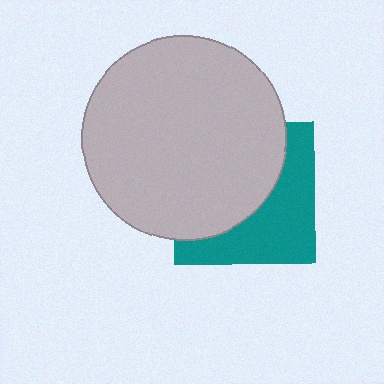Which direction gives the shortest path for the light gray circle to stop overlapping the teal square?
Moving toward the upper-left gives the shortest separation.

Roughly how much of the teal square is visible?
A small part of it is visible (roughly 45%).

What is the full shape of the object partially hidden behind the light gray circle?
The partially hidden object is a teal square.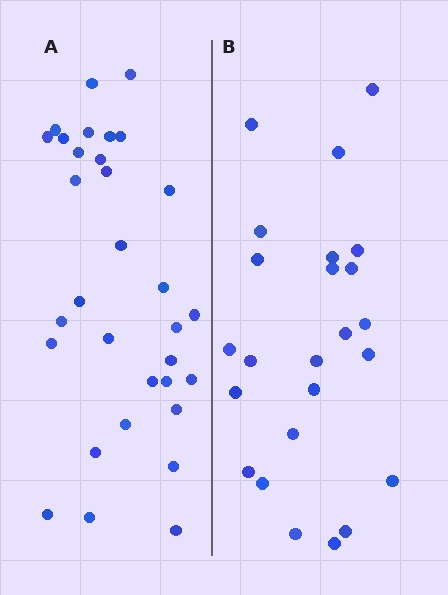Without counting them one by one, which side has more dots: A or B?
Region A (the left region) has more dots.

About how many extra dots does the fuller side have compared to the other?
Region A has roughly 8 or so more dots than region B.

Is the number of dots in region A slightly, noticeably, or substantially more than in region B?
Region A has noticeably more, but not dramatically so. The ratio is roughly 1.3 to 1.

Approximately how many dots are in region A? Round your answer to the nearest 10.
About 30 dots. (The exact count is 32, which rounds to 30.)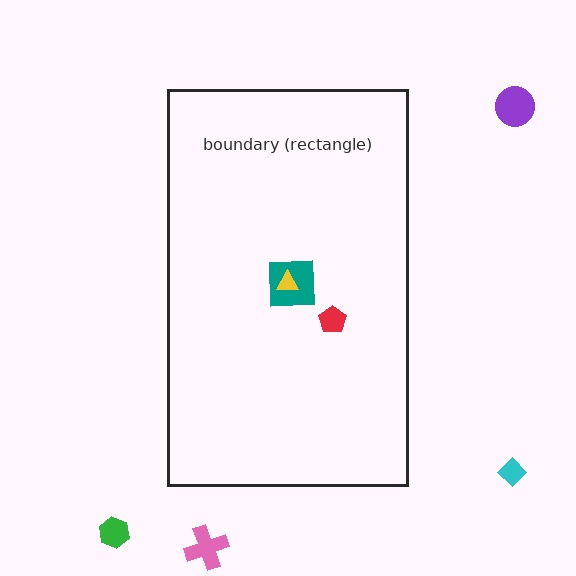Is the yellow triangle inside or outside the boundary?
Inside.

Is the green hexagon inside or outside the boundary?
Outside.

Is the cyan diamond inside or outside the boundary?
Outside.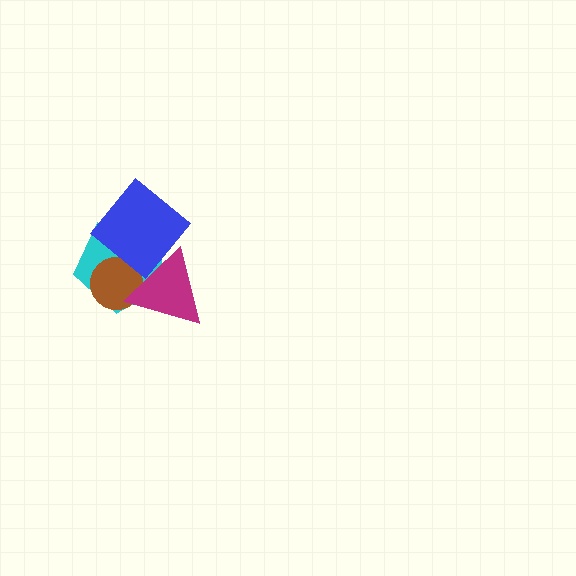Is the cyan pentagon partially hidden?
Yes, it is partially covered by another shape.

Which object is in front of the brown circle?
The magenta triangle is in front of the brown circle.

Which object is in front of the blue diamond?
The magenta triangle is in front of the blue diamond.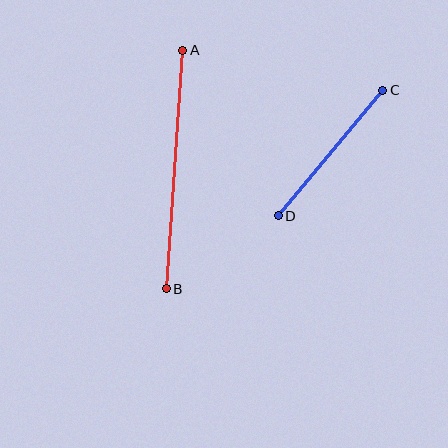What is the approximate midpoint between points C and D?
The midpoint is at approximately (330, 153) pixels.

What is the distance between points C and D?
The distance is approximately 163 pixels.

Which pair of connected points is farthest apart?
Points A and B are farthest apart.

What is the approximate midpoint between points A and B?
The midpoint is at approximately (175, 169) pixels.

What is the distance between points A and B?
The distance is approximately 239 pixels.